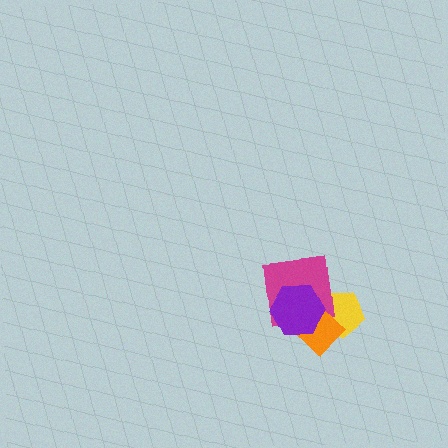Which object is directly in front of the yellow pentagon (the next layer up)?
The magenta square is directly in front of the yellow pentagon.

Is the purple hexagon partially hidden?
No, no other shape covers it.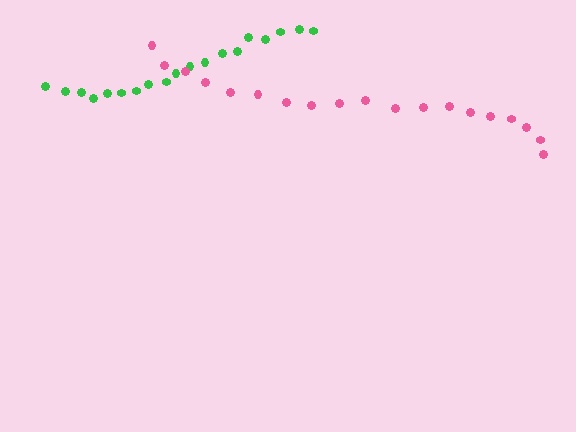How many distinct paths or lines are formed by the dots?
There are 2 distinct paths.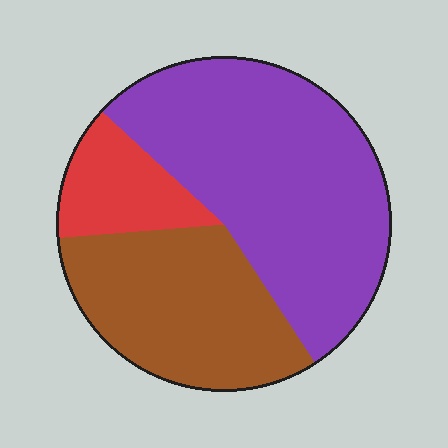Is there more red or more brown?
Brown.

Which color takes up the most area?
Purple, at roughly 55%.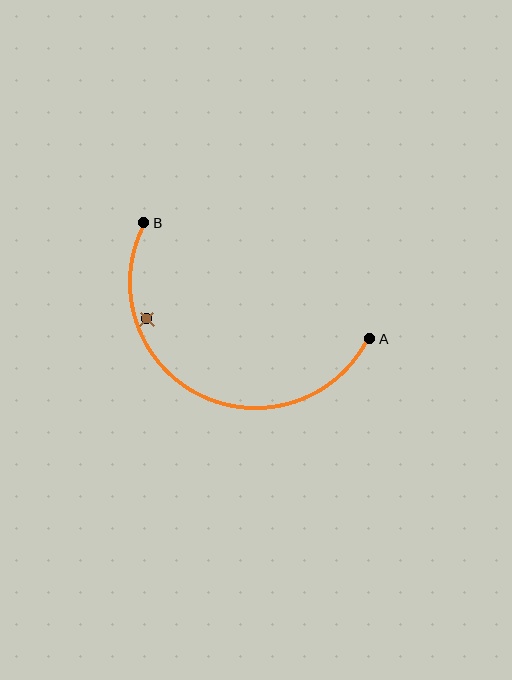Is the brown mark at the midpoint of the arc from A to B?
No — the brown mark does not lie on the arc at all. It sits slightly inside the curve.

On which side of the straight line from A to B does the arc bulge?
The arc bulges below the straight line connecting A and B.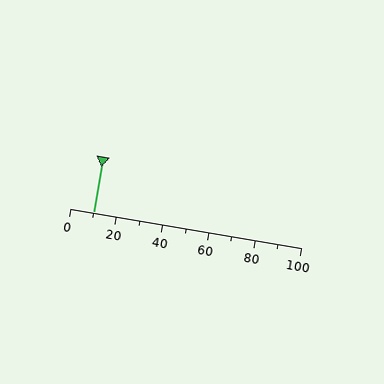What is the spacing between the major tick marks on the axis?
The major ticks are spaced 20 apart.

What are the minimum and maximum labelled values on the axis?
The axis runs from 0 to 100.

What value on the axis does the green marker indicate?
The marker indicates approximately 10.